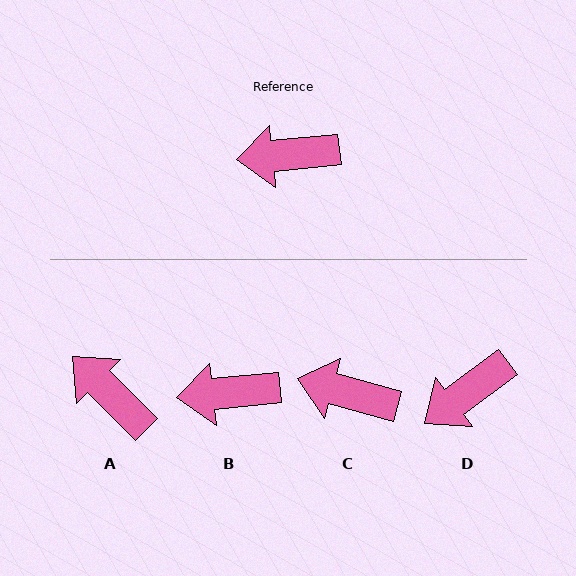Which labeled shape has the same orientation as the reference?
B.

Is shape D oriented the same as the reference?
No, it is off by about 31 degrees.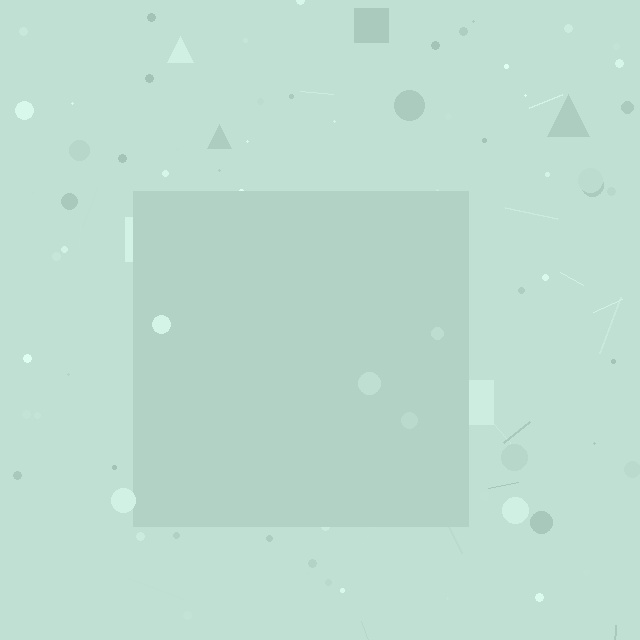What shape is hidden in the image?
A square is hidden in the image.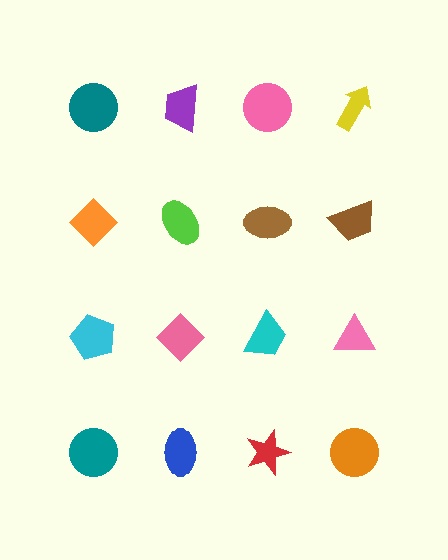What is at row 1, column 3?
A pink circle.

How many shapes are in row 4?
4 shapes.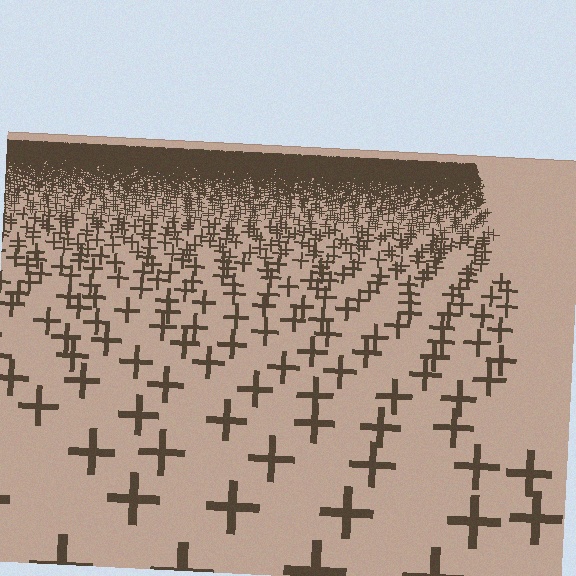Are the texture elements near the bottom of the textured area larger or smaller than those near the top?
Larger. Near the bottom, elements are closer to the viewer and appear at a bigger on-screen size.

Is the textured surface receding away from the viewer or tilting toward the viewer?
The surface is receding away from the viewer. Texture elements get smaller and denser toward the top.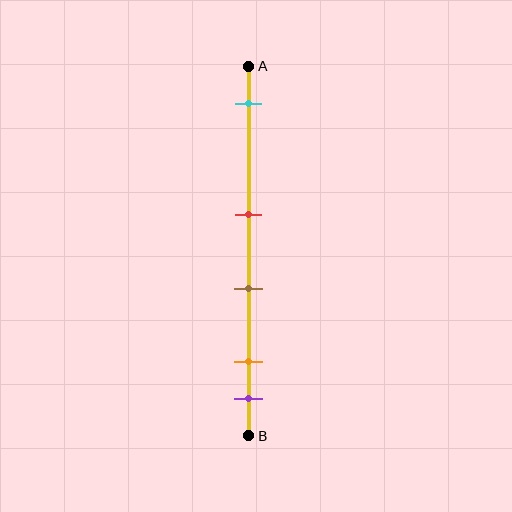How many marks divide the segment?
There are 5 marks dividing the segment.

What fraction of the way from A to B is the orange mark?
The orange mark is approximately 80% (0.8) of the way from A to B.